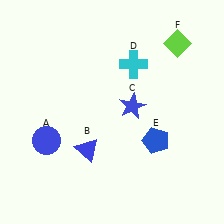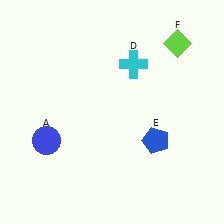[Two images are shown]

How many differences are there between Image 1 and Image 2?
There are 2 differences between the two images.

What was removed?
The blue triangle (B), the blue star (C) were removed in Image 2.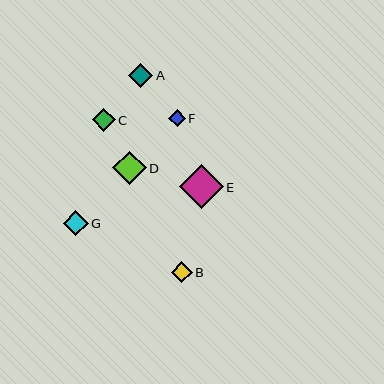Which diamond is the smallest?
Diamond F is the smallest with a size of approximately 17 pixels.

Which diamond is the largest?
Diamond E is the largest with a size of approximately 44 pixels.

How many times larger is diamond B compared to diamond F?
Diamond B is approximately 1.2 times the size of diamond F.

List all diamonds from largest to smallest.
From largest to smallest: E, D, G, A, C, B, F.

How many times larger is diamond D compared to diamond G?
Diamond D is approximately 1.3 times the size of diamond G.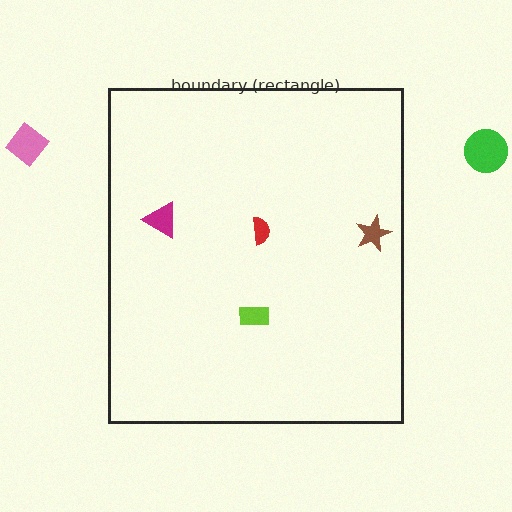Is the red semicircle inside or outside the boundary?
Inside.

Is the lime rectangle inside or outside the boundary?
Inside.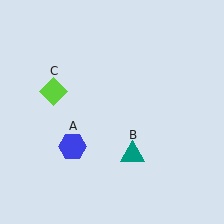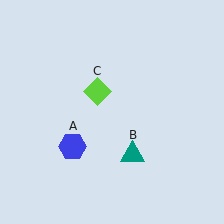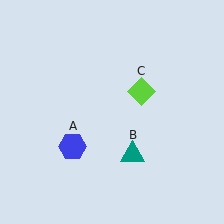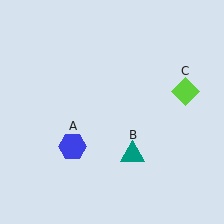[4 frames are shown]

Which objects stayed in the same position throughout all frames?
Blue hexagon (object A) and teal triangle (object B) remained stationary.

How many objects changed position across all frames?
1 object changed position: lime diamond (object C).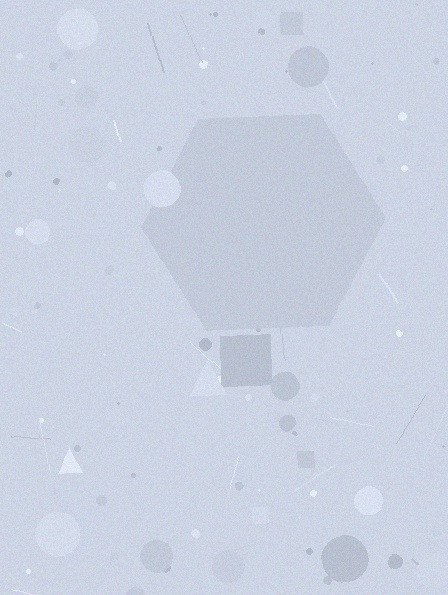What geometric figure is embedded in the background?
A hexagon is embedded in the background.